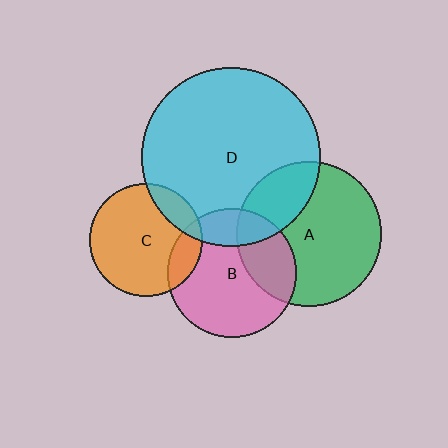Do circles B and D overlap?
Yes.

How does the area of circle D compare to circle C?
Approximately 2.5 times.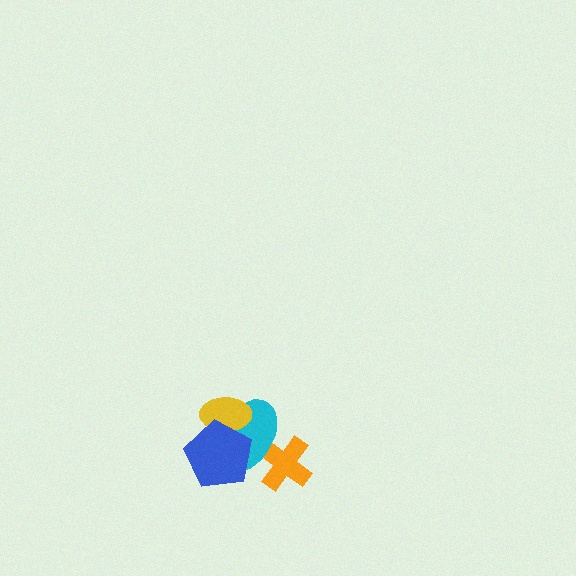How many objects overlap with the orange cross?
1 object overlaps with the orange cross.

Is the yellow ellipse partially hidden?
Yes, it is partially covered by another shape.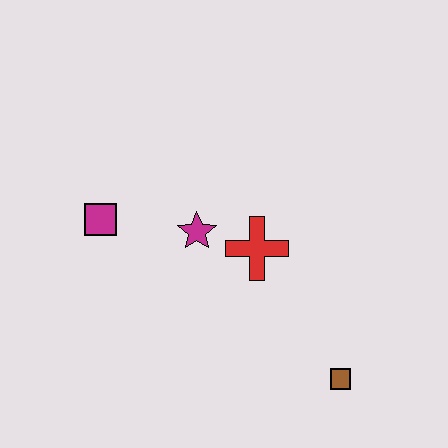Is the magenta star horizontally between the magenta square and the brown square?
Yes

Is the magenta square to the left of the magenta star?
Yes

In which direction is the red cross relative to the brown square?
The red cross is above the brown square.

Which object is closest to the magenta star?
The red cross is closest to the magenta star.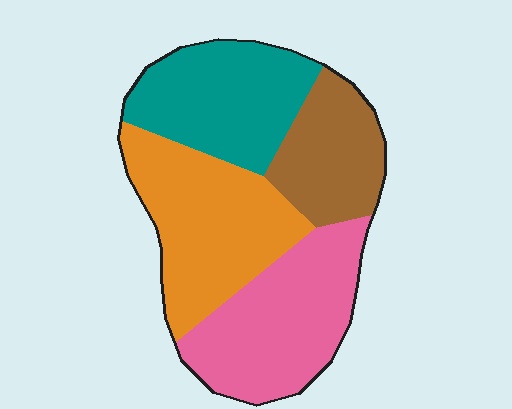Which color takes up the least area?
Brown, at roughly 20%.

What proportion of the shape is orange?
Orange covers about 30% of the shape.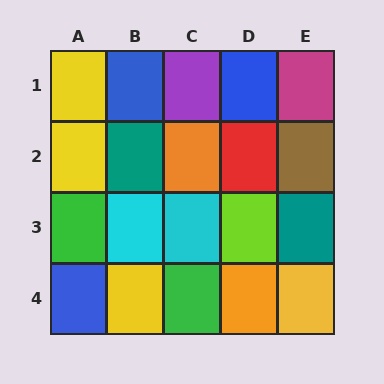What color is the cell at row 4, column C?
Green.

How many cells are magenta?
1 cell is magenta.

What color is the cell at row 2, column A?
Yellow.